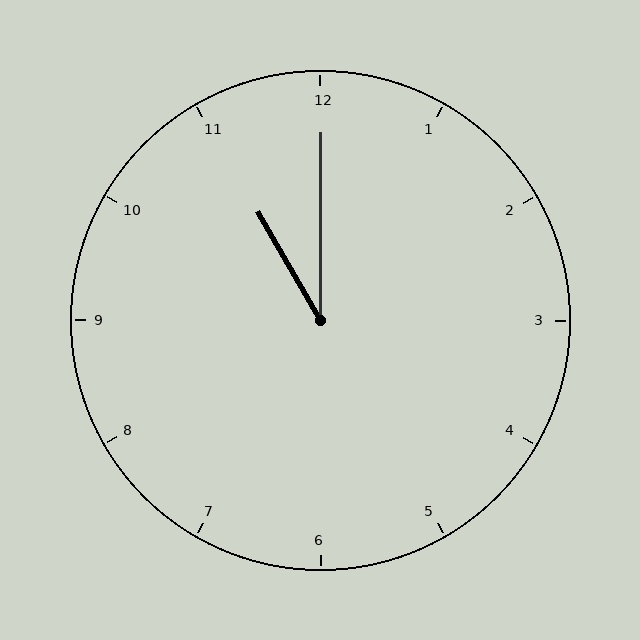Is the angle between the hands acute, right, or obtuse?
It is acute.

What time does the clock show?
11:00.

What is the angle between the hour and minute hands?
Approximately 30 degrees.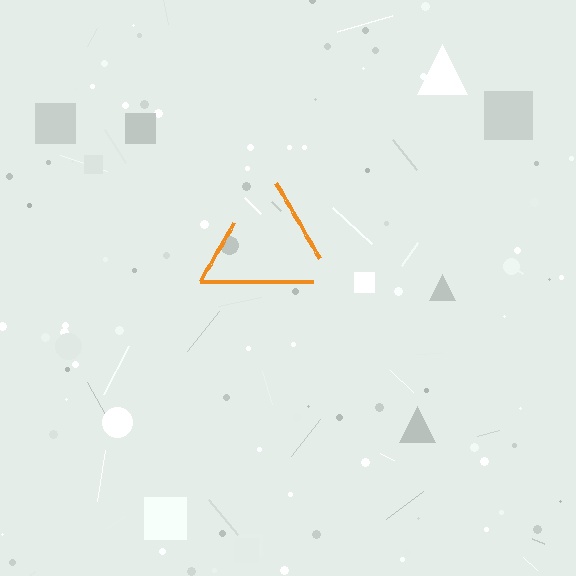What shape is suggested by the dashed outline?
The dashed outline suggests a triangle.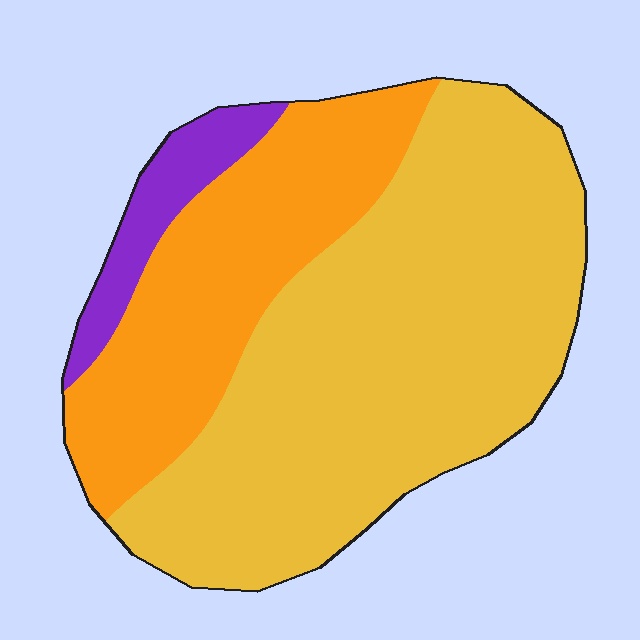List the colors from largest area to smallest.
From largest to smallest: yellow, orange, purple.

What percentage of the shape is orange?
Orange takes up about one third (1/3) of the shape.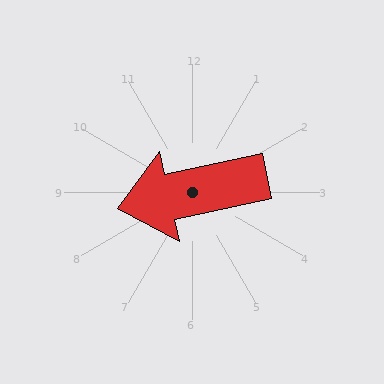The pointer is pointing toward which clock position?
Roughly 9 o'clock.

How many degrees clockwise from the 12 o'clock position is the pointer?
Approximately 258 degrees.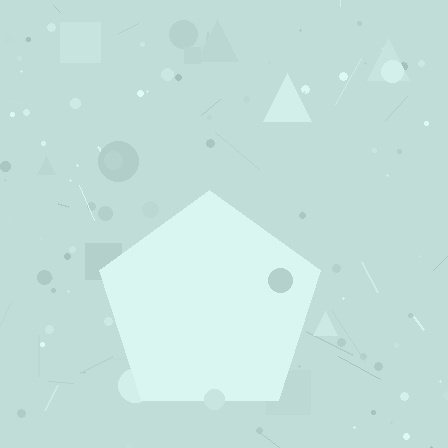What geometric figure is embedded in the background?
A pentagon is embedded in the background.